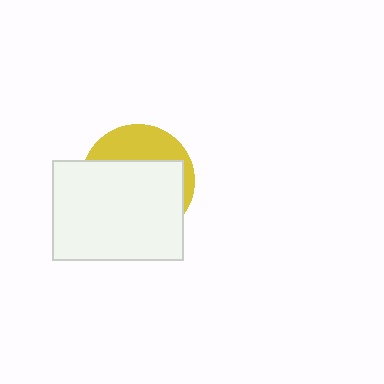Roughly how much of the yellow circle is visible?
A small part of it is visible (roughly 31%).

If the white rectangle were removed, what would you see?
You would see the complete yellow circle.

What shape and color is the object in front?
The object in front is a white rectangle.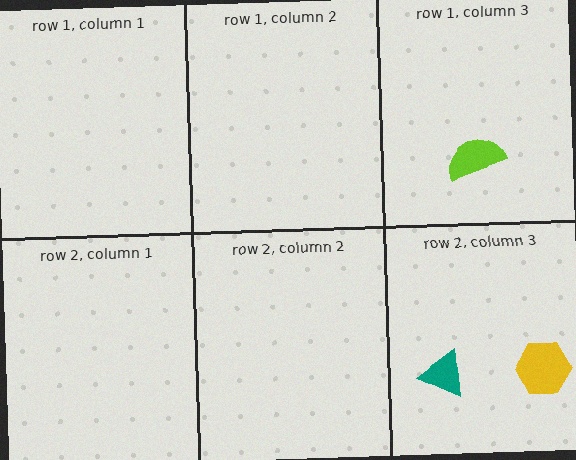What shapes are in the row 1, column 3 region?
The lime semicircle.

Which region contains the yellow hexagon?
The row 2, column 3 region.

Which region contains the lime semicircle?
The row 1, column 3 region.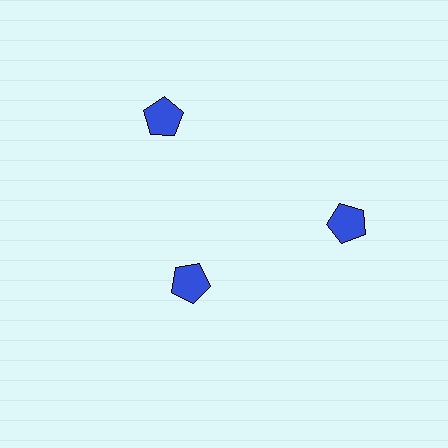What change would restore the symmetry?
The symmetry would be restored by moving it outward, back onto the ring so that all 3 pentagons sit at equal angles and equal distance from the center.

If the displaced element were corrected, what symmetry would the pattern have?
It would have 3-fold rotational symmetry — the pattern would map onto itself every 120 degrees.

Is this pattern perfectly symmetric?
No. The 3 blue pentagons are arranged in a ring, but one element near the 7 o'clock position is pulled inward toward the center, breaking the 3-fold rotational symmetry.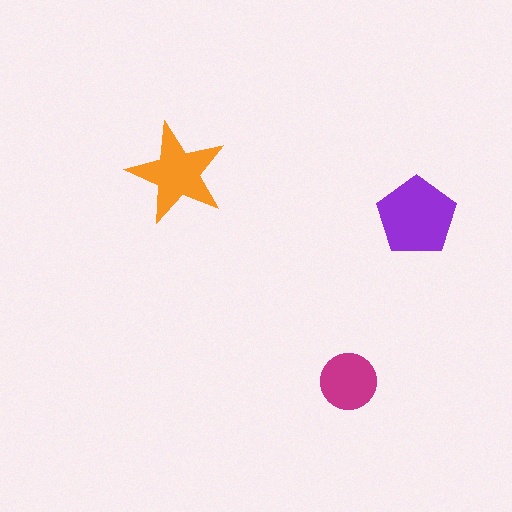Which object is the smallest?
The magenta circle.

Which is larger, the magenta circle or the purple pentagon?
The purple pentagon.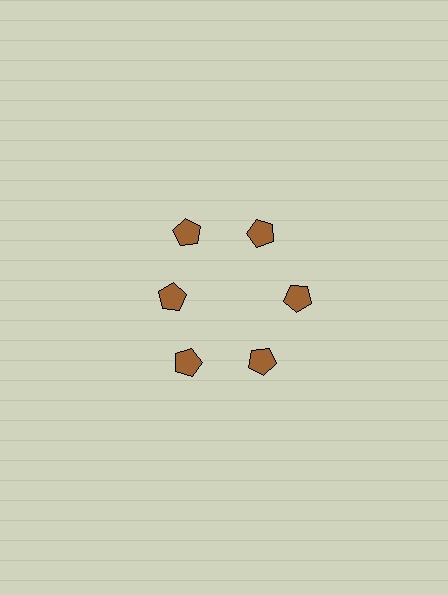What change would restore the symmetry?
The symmetry would be restored by moving it outward, back onto the ring so that all 6 pentagons sit at equal angles and equal distance from the center.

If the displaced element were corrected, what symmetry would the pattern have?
It would have 6-fold rotational symmetry — the pattern would map onto itself every 60 degrees.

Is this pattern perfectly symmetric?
No. The 6 brown pentagons are arranged in a ring, but one element near the 9 o'clock position is pulled inward toward the center, breaking the 6-fold rotational symmetry.